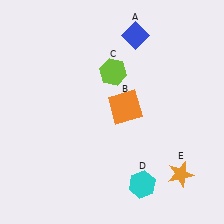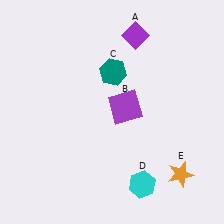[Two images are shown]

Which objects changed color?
A changed from blue to purple. B changed from orange to purple. C changed from lime to teal.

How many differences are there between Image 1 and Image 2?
There are 3 differences between the two images.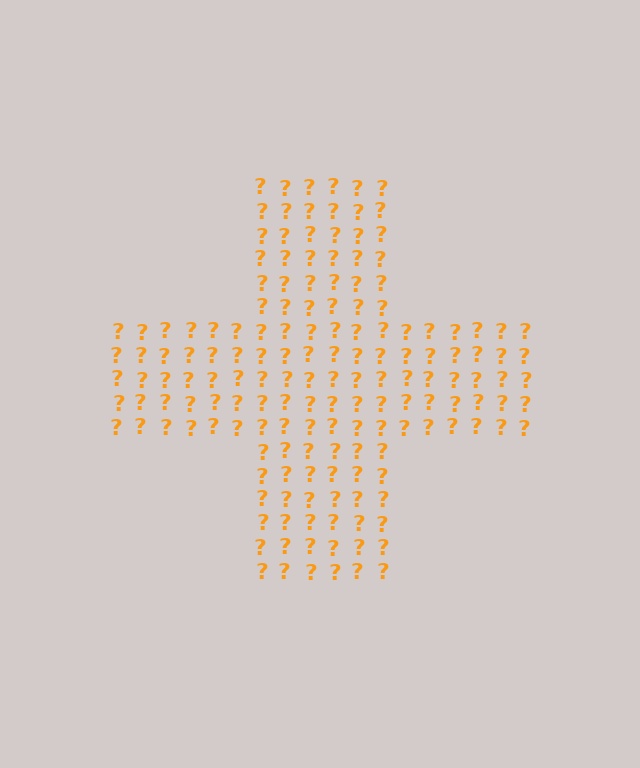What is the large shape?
The large shape is a cross.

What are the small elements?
The small elements are question marks.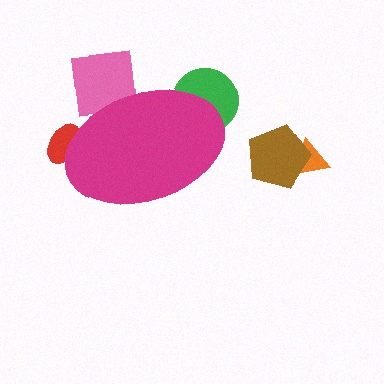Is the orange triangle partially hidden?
No, the orange triangle is fully visible.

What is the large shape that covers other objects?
A magenta ellipse.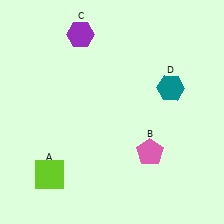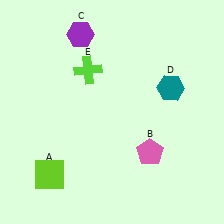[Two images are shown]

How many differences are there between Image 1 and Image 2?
There is 1 difference between the two images.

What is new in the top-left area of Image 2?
A lime cross (E) was added in the top-left area of Image 2.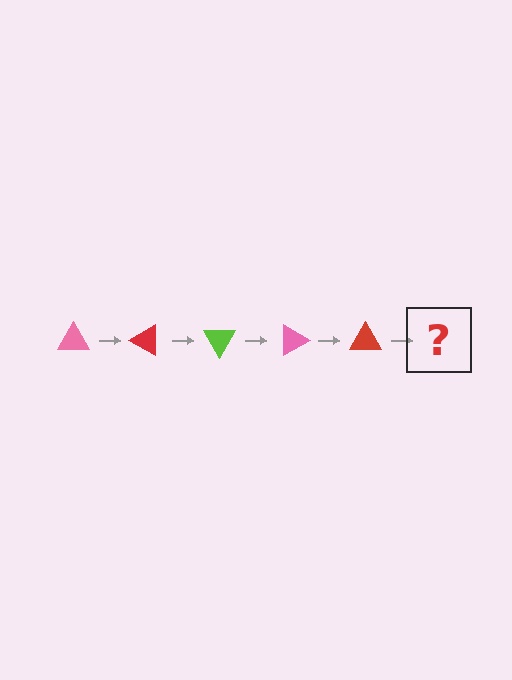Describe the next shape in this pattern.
It should be a lime triangle, rotated 150 degrees from the start.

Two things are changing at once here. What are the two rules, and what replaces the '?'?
The two rules are that it rotates 30 degrees each step and the color cycles through pink, red, and lime. The '?' should be a lime triangle, rotated 150 degrees from the start.